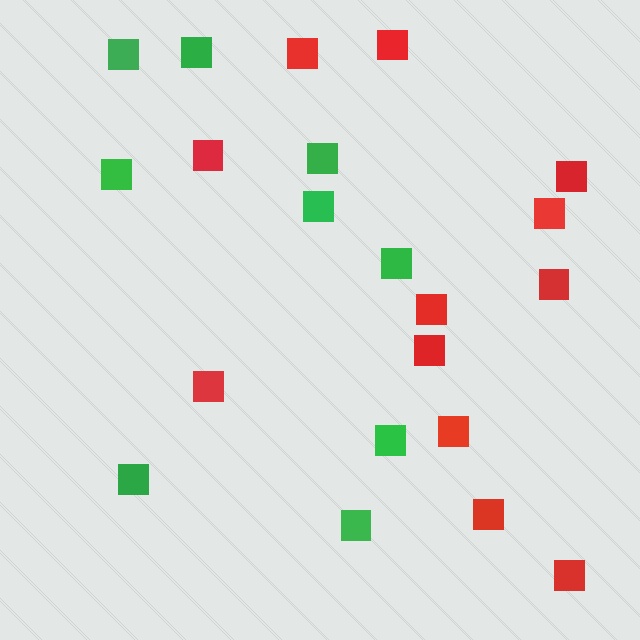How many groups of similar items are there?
There are 2 groups: one group of green squares (9) and one group of red squares (12).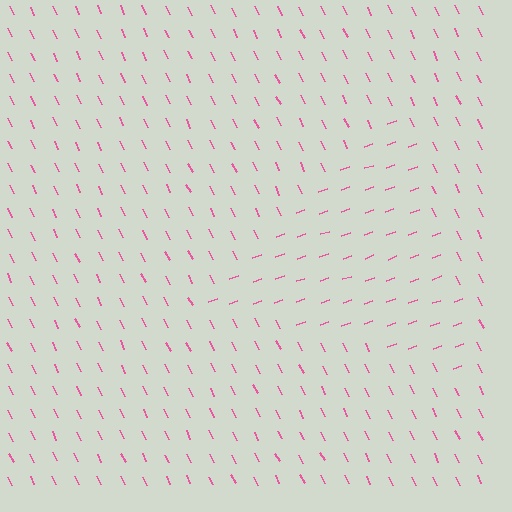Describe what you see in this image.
The image is filled with small pink line segments. A triangle region in the image has lines oriented differently from the surrounding lines, creating a visible texture boundary.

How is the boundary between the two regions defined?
The boundary is defined purely by a change in line orientation (approximately 84 degrees difference). All lines are the same color and thickness.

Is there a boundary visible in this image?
Yes, there is a texture boundary formed by a change in line orientation.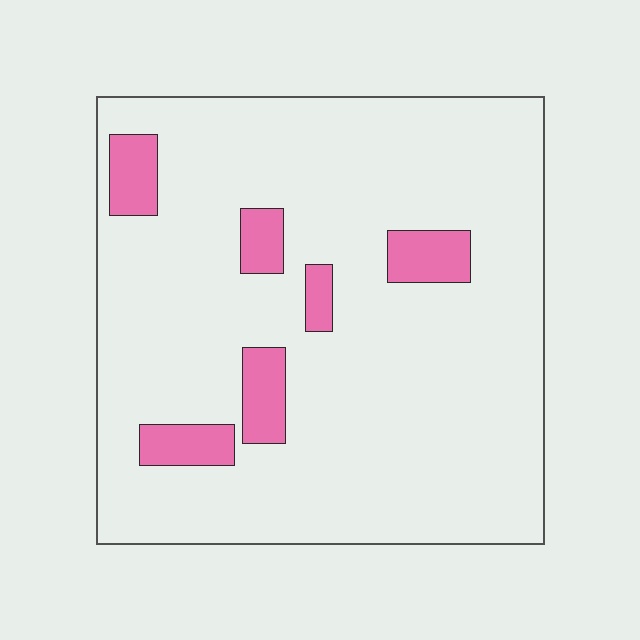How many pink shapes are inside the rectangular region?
6.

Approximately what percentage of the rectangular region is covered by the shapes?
Approximately 10%.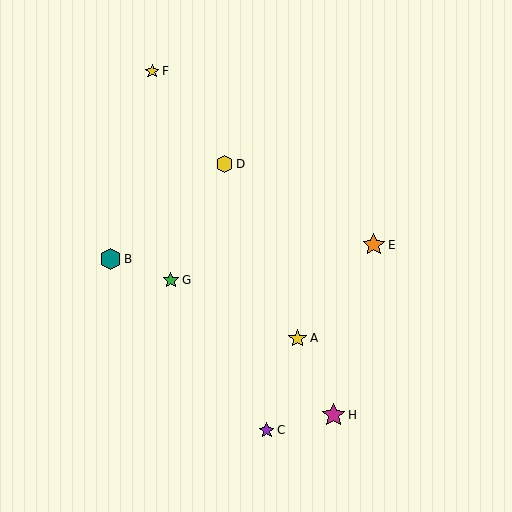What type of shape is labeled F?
Shape F is a yellow star.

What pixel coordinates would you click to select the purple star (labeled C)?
Click at (267, 430) to select the purple star C.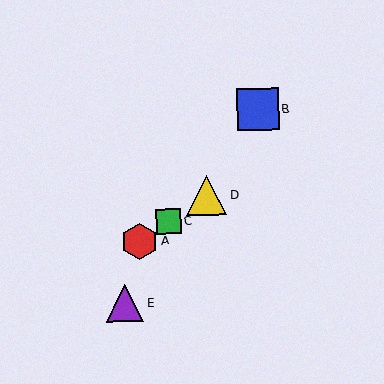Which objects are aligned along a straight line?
Objects A, C, D are aligned along a straight line.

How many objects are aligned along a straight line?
3 objects (A, C, D) are aligned along a straight line.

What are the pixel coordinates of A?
Object A is at (140, 241).